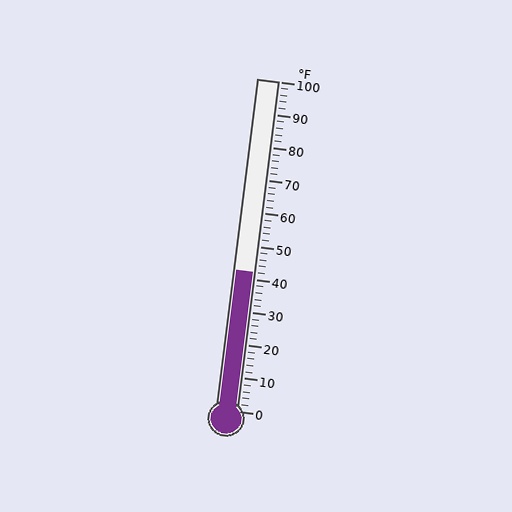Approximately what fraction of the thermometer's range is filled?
The thermometer is filled to approximately 40% of its range.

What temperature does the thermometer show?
The thermometer shows approximately 42°F.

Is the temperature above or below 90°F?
The temperature is below 90°F.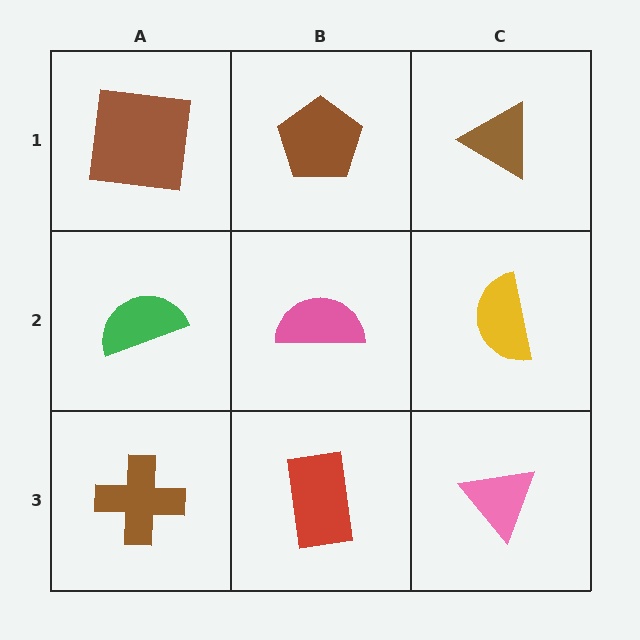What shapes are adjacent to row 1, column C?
A yellow semicircle (row 2, column C), a brown pentagon (row 1, column B).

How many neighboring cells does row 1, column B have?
3.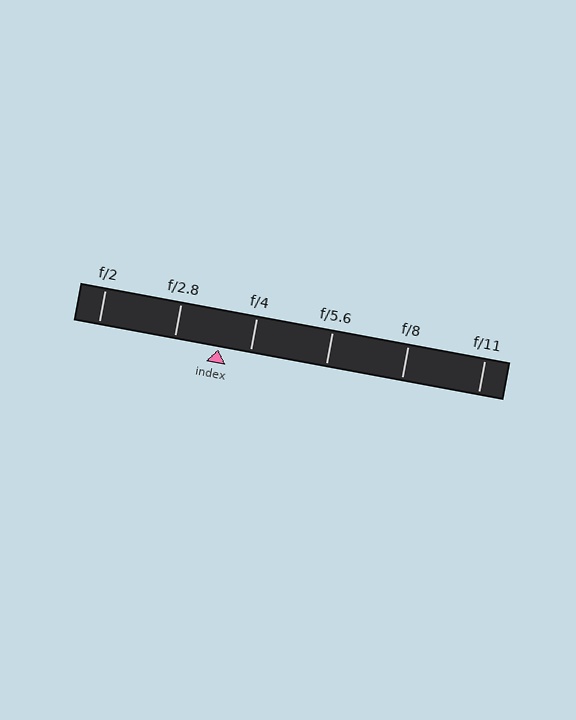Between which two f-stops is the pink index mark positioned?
The index mark is between f/2.8 and f/4.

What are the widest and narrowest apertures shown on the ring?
The widest aperture shown is f/2 and the narrowest is f/11.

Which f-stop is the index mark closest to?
The index mark is closest to f/4.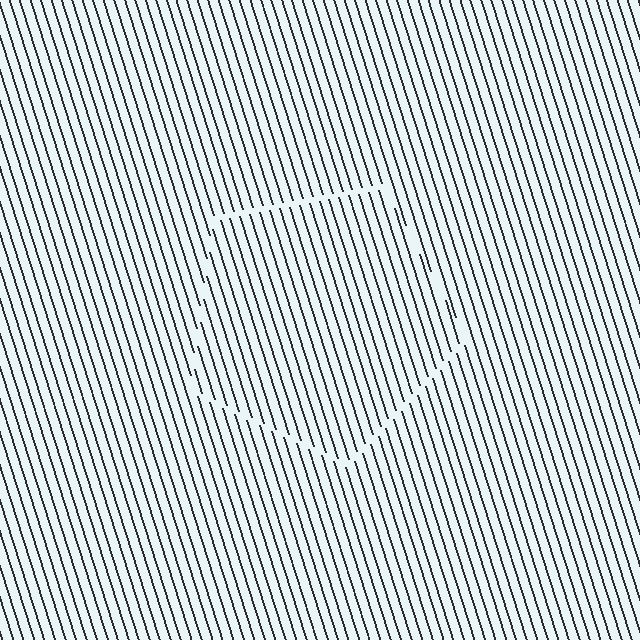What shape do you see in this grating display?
An illusory pentagon. The interior of the shape contains the same grating, shifted by half a period — the contour is defined by the phase discontinuity where line-ends from the inner and outer gratings abut.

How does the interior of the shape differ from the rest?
The interior of the shape contains the same grating, shifted by half a period — the contour is defined by the phase discontinuity where line-ends from the inner and outer gratings abut.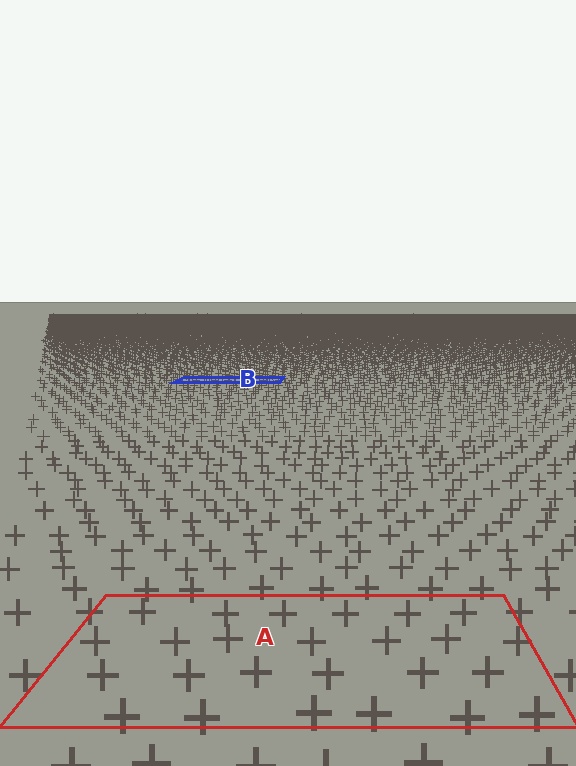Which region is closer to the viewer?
Region A is closer. The texture elements there are larger and more spread out.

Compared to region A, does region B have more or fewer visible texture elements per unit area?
Region B has more texture elements per unit area — they are packed more densely because it is farther away.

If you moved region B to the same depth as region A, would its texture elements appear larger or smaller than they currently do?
They would appear larger. At a closer depth, the same texture elements are projected at a bigger on-screen size.